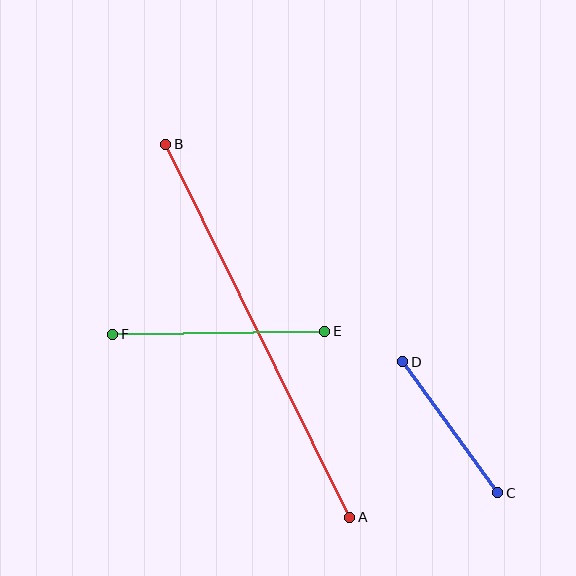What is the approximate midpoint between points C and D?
The midpoint is at approximately (450, 427) pixels.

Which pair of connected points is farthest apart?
Points A and B are farthest apart.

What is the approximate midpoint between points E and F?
The midpoint is at approximately (219, 333) pixels.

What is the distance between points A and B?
The distance is approximately 416 pixels.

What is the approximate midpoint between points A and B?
The midpoint is at approximately (258, 331) pixels.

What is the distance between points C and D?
The distance is approximately 161 pixels.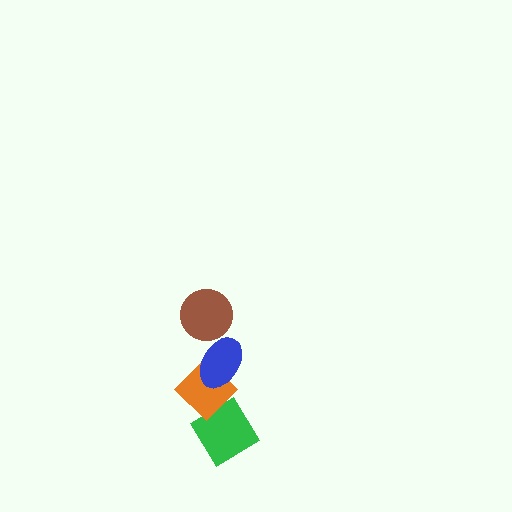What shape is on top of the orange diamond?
The blue ellipse is on top of the orange diamond.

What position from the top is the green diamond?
The green diamond is 4th from the top.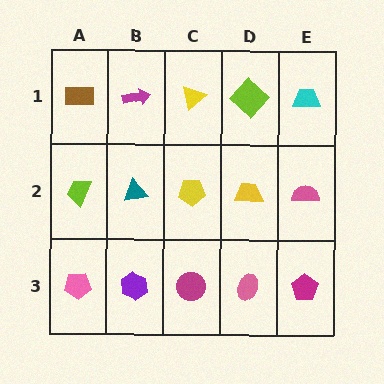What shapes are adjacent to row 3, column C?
A yellow pentagon (row 2, column C), a purple hexagon (row 3, column B), a pink ellipse (row 3, column D).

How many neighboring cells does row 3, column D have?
3.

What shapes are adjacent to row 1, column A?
A lime trapezoid (row 2, column A), a magenta arrow (row 1, column B).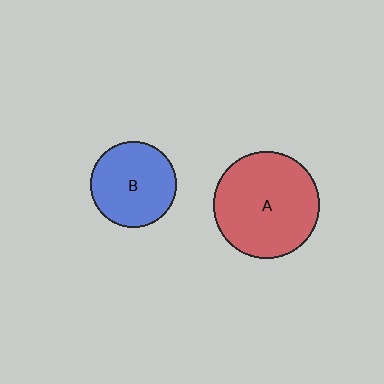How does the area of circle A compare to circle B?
Approximately 1.5 times.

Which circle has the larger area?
Circle A (red).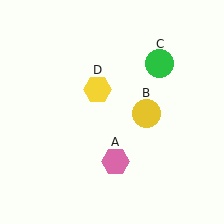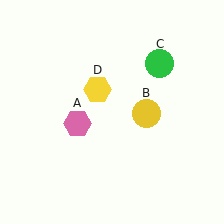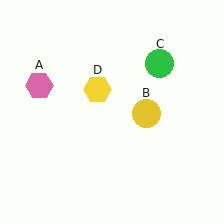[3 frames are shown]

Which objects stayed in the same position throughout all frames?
Yellow circle (object B) and green circle (object C) and yellow hexagon (object D) remained stationary.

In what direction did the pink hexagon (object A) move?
The pink hexagon (object A) moved up and to the left.